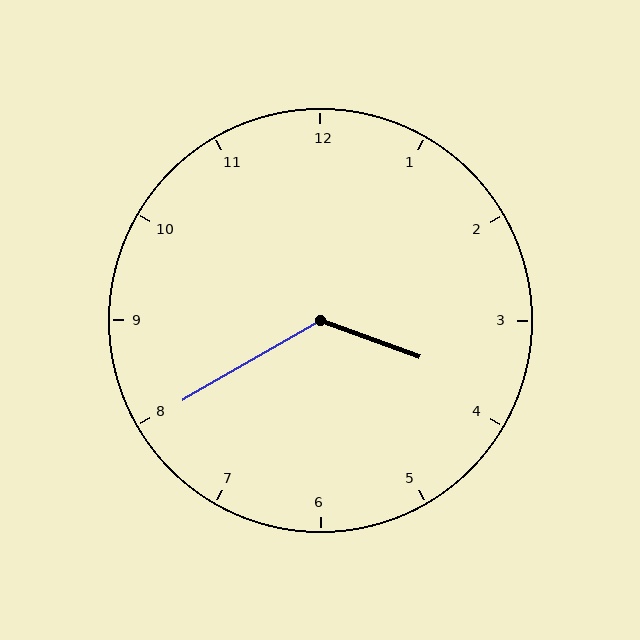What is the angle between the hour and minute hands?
Approximately 130 degrees.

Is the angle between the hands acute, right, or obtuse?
It is obtuse.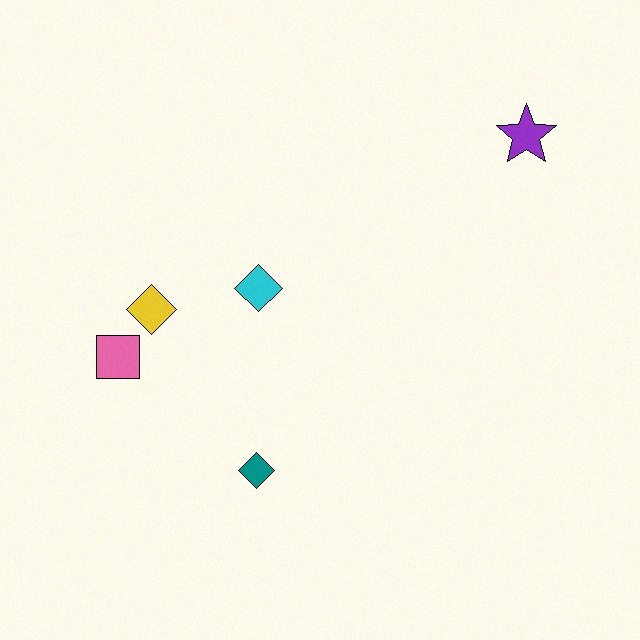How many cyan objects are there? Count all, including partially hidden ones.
There is 1 cyan object.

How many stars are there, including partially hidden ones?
There is 1 star.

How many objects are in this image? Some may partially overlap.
There are 5 objects.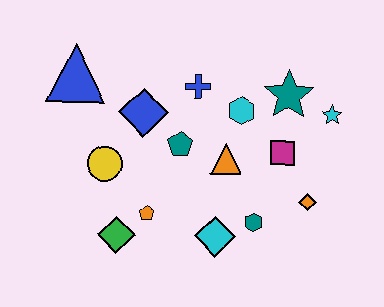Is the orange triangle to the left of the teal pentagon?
No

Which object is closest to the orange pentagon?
The green diamond is closest to the orange pentagon.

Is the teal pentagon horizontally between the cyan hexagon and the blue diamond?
Yes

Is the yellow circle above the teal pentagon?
No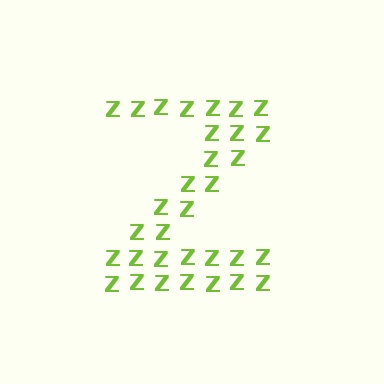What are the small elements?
The small elements are letter Z's.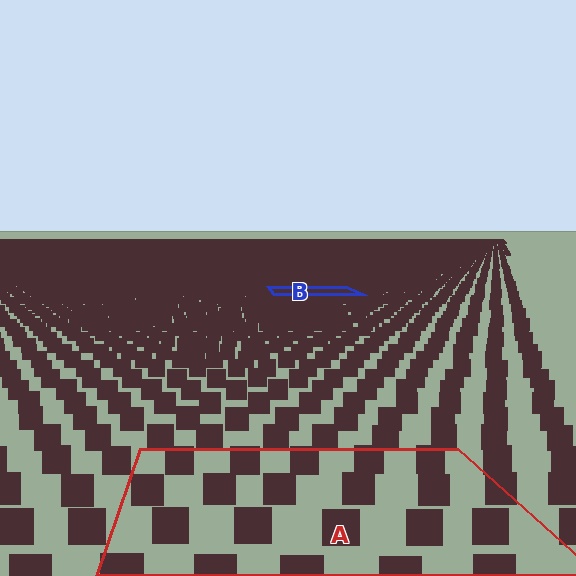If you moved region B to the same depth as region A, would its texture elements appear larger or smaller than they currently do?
They would appear larger. At a closer depth, the same texture elements are projected at a bigger on-screen size.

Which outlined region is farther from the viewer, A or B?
Region B is farther from the viewer — the texture elements inside it appear smaller and more densely packed.